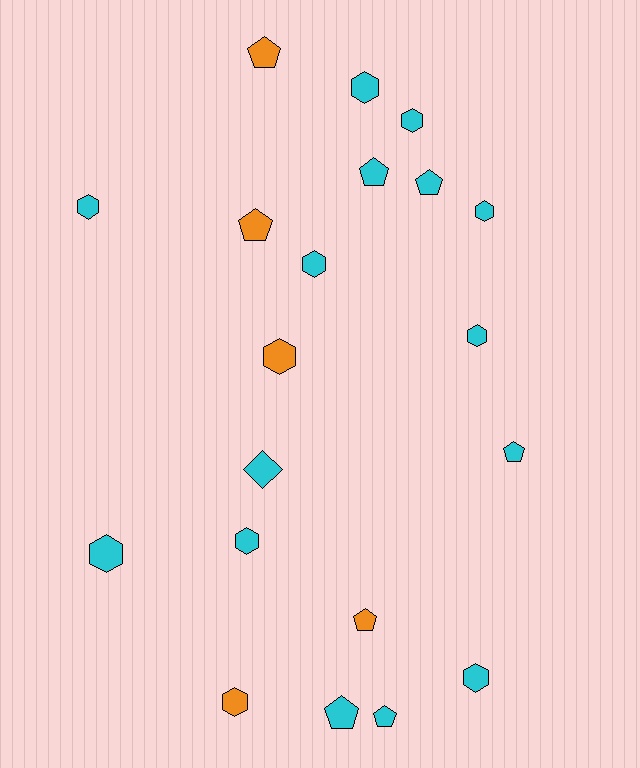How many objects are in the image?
There are 20 objects.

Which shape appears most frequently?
Hexagon, with 11 objects.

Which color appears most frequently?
Cyan, with 15 objects.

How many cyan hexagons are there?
There are 9 cyan hexagons.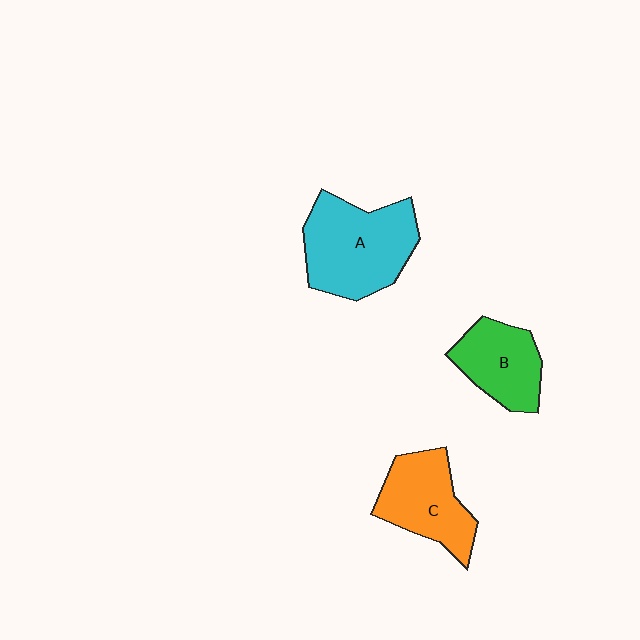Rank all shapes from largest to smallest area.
From largest to smallest: A (cyan), C (orange), B (green).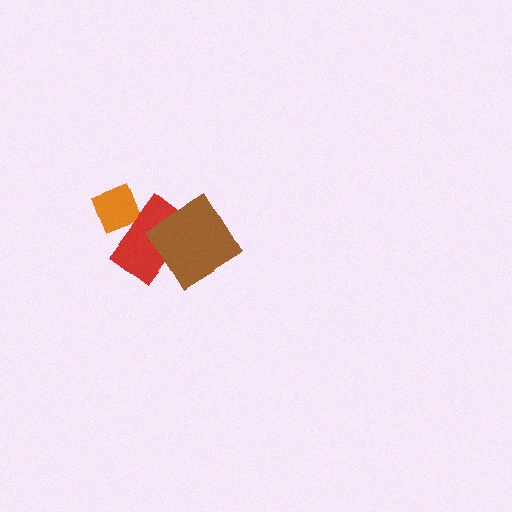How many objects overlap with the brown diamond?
1 object overlaps with the brown diamond.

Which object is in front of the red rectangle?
The brown diamond is in front of the red rectangle.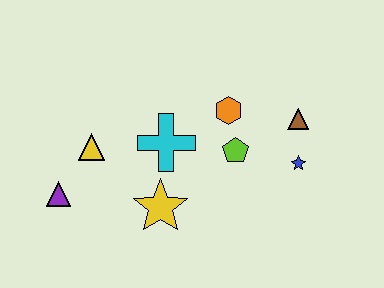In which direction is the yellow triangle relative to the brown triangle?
The yellow triangle is to the left of the brown triangle.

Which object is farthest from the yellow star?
The brown triangle is farthest from the yellow star.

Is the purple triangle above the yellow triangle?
No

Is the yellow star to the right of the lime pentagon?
No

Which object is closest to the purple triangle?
The yellow triangle is closest to the purple triangle.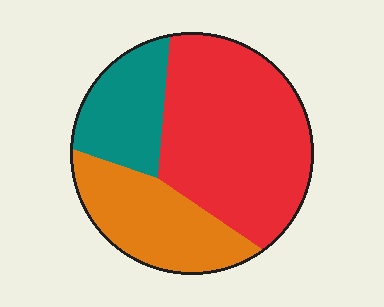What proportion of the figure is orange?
Orange takes up about one quarter (1/4) of the figure.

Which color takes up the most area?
Red, at roughly 55%.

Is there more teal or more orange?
Orange.